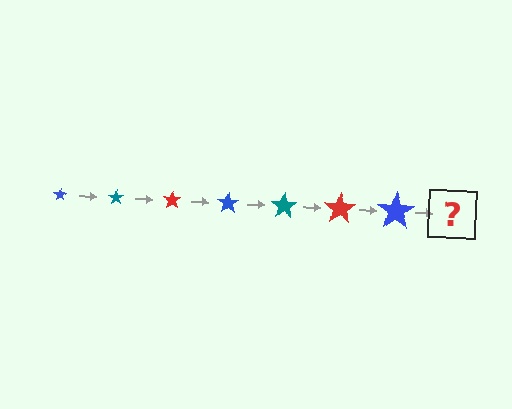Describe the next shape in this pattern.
It should be a teal star, larger than the previous one.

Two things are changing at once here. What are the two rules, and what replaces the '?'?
The two rules are that the star grows larger each step and the color cycles through blue, teal, and red. The '?' should be a teal star, larger than the previous one.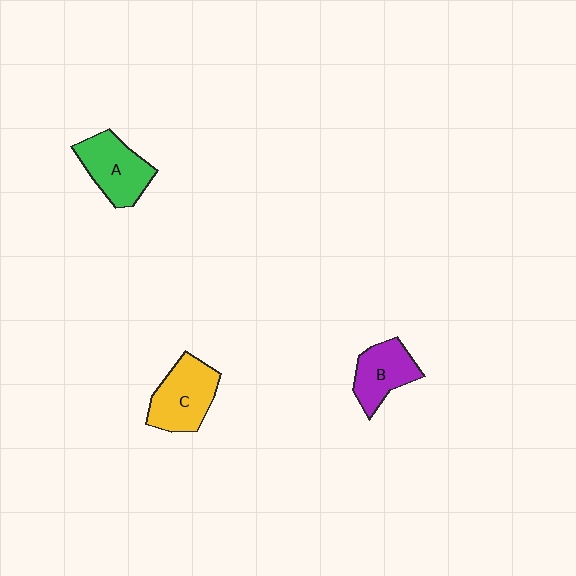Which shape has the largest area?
Shape C (yellow).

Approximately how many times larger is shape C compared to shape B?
Approximately 1.2 times.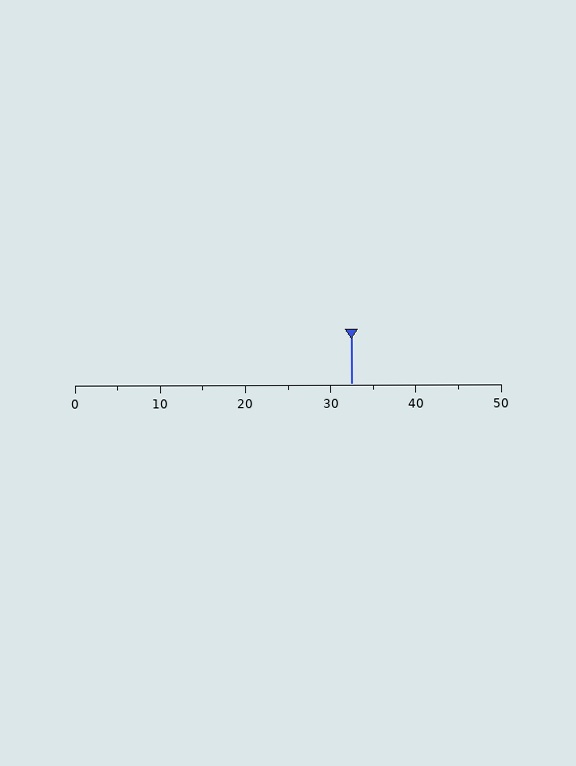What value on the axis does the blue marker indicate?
The marker indicates approximately 32.5.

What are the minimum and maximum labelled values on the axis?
The axis runs from 0 to 50.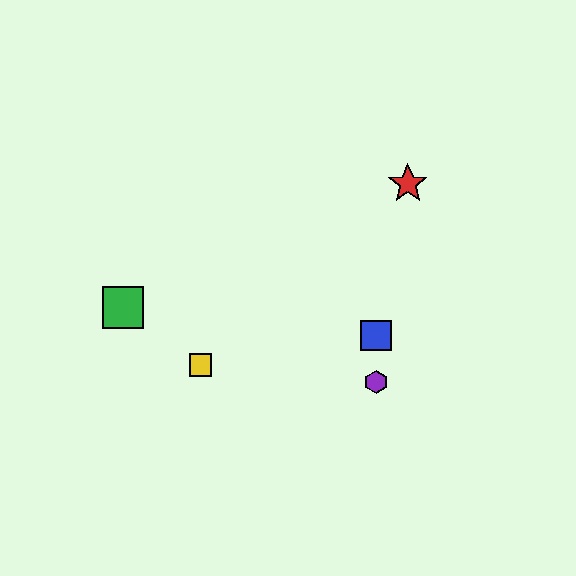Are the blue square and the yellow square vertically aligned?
No, the blue square is at x≈376 and the yellow square is at x≈201.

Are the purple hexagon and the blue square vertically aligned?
Yes, both are at x≈376.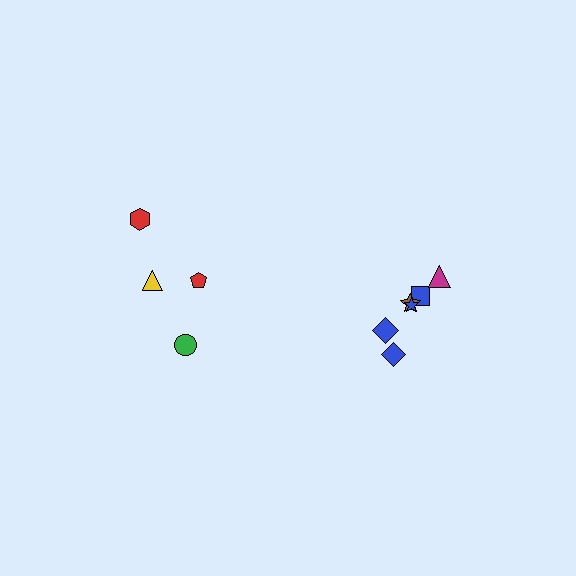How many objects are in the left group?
There are 4 objects.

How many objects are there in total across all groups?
There are 10 objects.